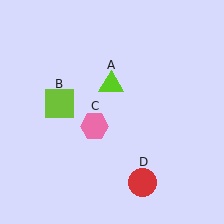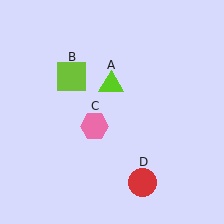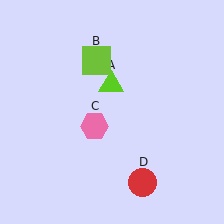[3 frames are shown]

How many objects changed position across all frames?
1 object changed position: lime square (object B).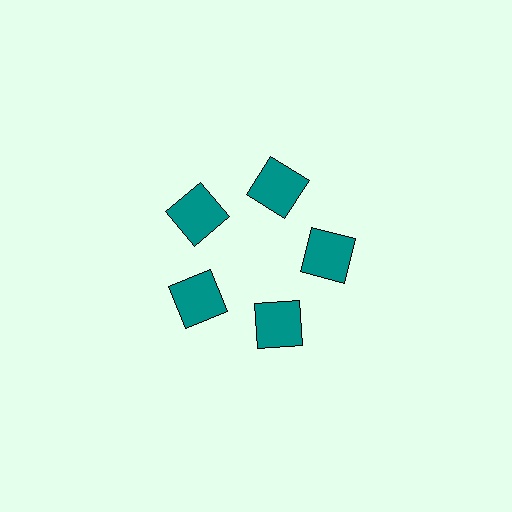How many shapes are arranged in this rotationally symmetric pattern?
There are 5 shapes, arranged in 5 groups of 1.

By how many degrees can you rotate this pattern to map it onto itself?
The pattern maps onto itself every 72 degrees of rotation.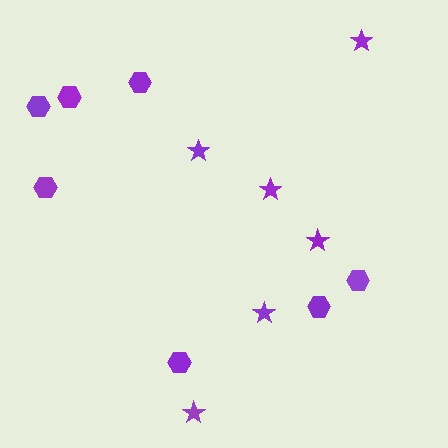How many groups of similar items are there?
There are 2 groups: one group of hexagons (7) and one group of stars (6).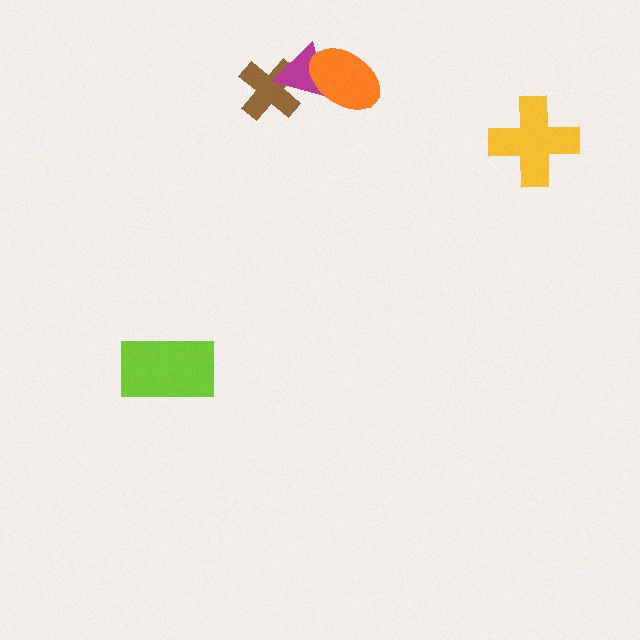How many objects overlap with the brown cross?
1 object overlaps with the brown cross.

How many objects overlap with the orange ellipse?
1 object overlaps with the orange ellipse.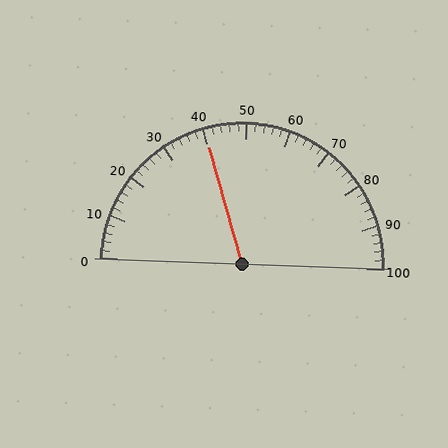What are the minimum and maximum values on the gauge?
The gauge ranges from 0 to 100.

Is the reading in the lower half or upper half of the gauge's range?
The reading is in the lower half of the range (0 to 100).